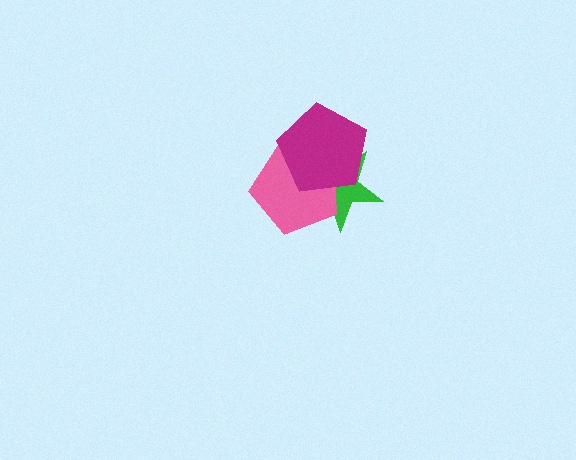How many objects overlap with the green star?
2 objects overlap with the green star.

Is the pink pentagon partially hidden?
Yes, it is partially covered by another shape.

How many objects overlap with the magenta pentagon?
2 objects overlap with the magenta pentagon.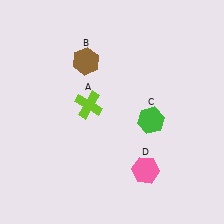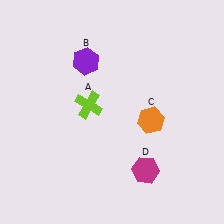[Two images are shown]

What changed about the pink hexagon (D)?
In Image 1, D is pink. In Image 2, it changed to magenta.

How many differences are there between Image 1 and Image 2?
There are 3 differences between the two images.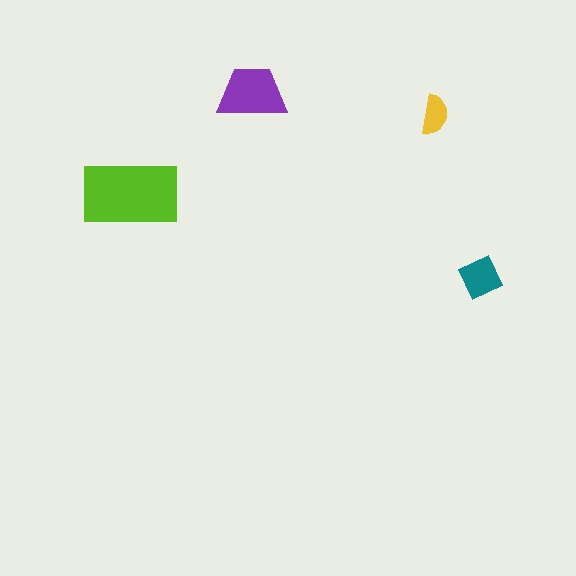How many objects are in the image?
There are 4 objects in the image.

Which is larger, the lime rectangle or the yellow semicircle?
The lime rectangle.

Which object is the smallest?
The yellow semicircle.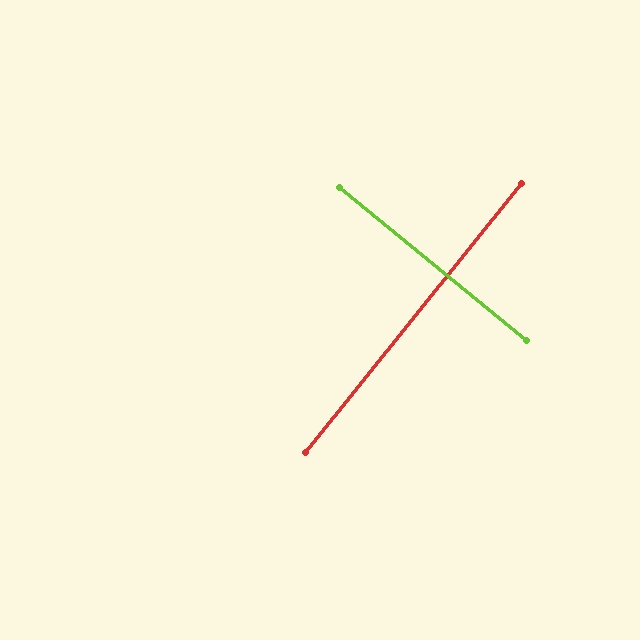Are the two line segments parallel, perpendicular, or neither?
Perpendicular — they meet at approximately 89°.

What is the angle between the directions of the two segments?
Approximately 89 degrees.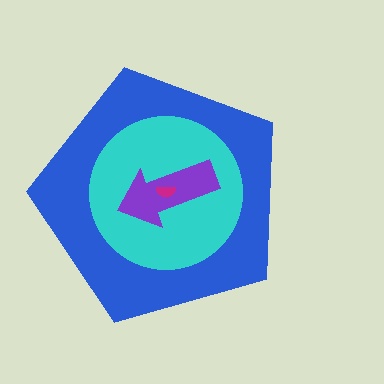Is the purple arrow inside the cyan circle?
Yes.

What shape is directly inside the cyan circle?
The purple arrow.